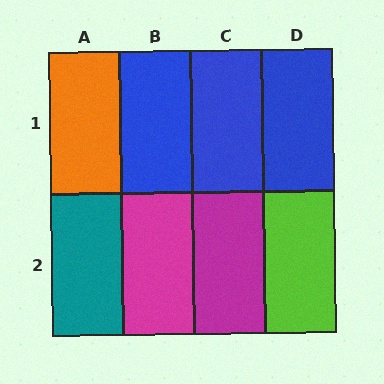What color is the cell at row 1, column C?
Blue.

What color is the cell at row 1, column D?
Blue.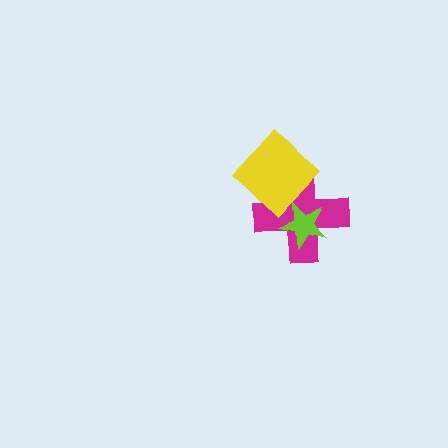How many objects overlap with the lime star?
2 objects overlap with the lime star.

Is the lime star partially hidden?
Yes, it is partially covered by another shape.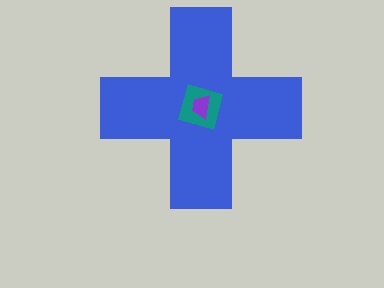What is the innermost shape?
The purple trapezoid.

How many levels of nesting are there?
3.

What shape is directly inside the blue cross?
The teal diamond.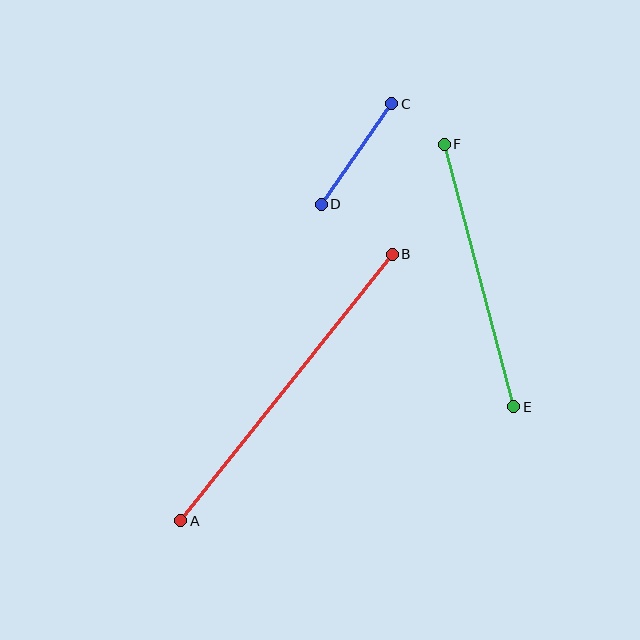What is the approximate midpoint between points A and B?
The midpoint is at approximately (286, 388) pixels.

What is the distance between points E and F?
The distance is approximately 271 pixels.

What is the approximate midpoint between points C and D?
The midpoint is at approximately (356, 154) pixels.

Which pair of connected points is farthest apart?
Points A and B are farthest apart.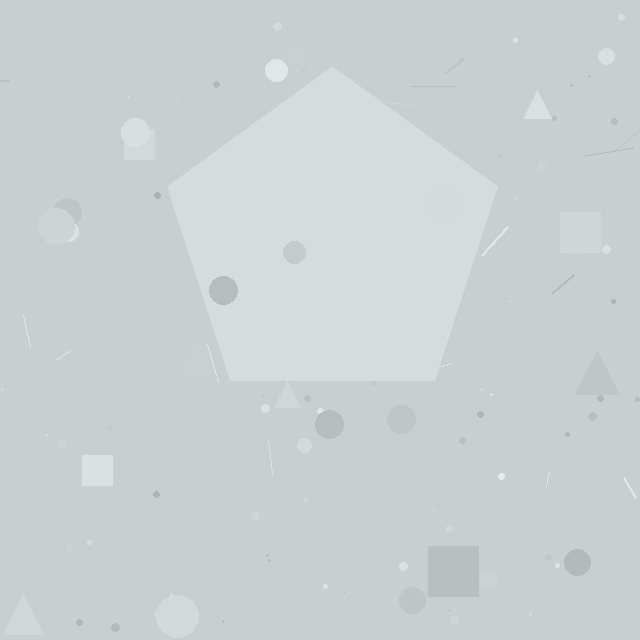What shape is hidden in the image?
A pentagon is hidden in the image.